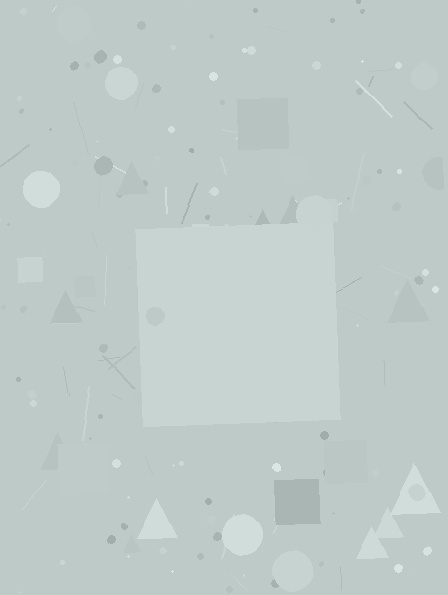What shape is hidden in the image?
A square is hidden in the image.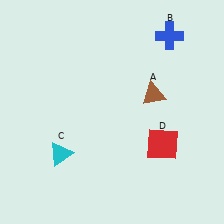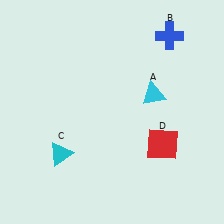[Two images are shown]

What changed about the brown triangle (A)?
In Image 1, A is brown. In Image 2, it changed to cyan.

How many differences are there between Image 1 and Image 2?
There is 1 difference between the two images.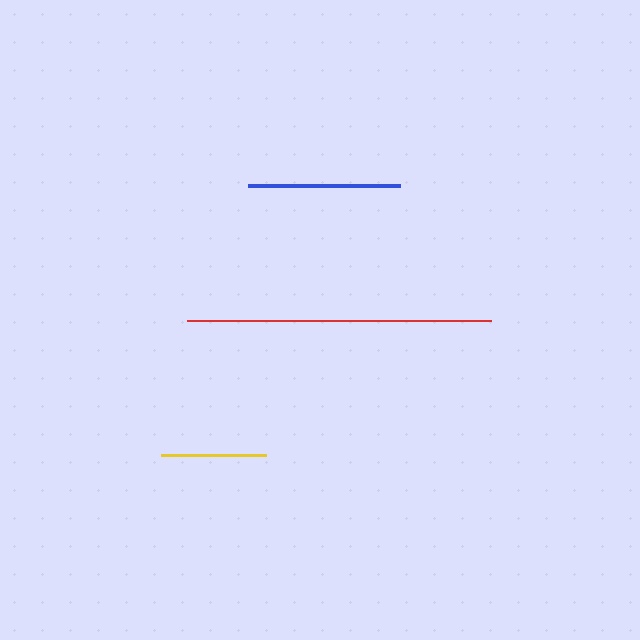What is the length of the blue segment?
The blue segment is approximately 151 pixels long.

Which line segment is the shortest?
The yellow line is the shortest at approximately 105 pixels.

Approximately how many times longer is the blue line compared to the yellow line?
The blue line is approximately 1.4 times the length of the yellow line.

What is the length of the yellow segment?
The yellow segment is approximately 105 pixels long.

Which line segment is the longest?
The red line is the longest at approximately 305 pixels.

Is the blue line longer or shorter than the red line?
The red line is longer than the blue line.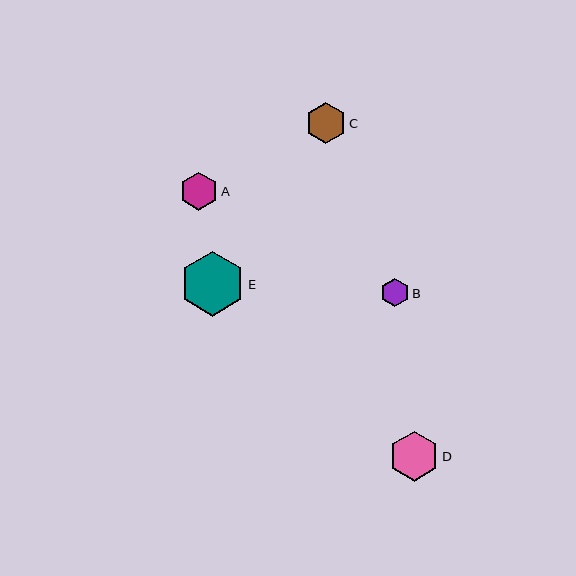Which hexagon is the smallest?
Hexagon B is the smallest with a size of approximately 28 pixels.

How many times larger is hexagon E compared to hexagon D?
Hexagon E is approximately 1.3 times the size of hexagon D.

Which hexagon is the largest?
Hexagon E is the largest with a size of approximately 64 pixels.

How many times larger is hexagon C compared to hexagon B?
Hexagon C is approximately 1.4 times the size of hexagon B.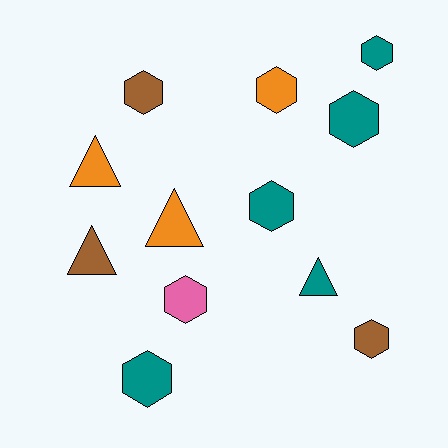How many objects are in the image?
There are 12 objects.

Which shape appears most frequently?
Hexagon, with 8 objects.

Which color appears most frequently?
Teal, with 5 objects.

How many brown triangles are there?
There is 1 brown triangle.